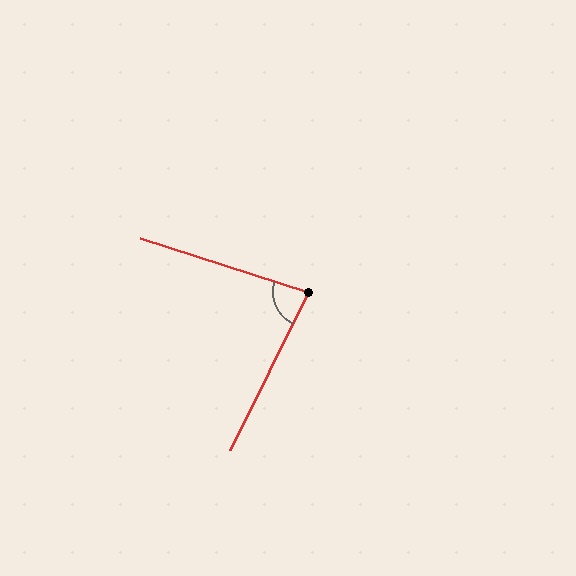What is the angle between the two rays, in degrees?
Approximately 81 degrees.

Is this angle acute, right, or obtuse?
It is acute.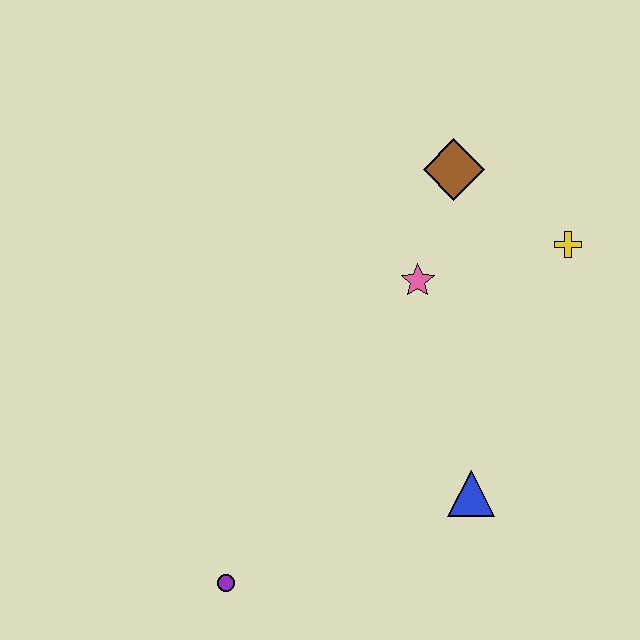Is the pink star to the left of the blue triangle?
Yes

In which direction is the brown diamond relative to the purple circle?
The brown diamond is above the purple circle.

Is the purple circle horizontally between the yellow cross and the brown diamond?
No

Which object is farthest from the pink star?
The purple circle is farthest from the pink star.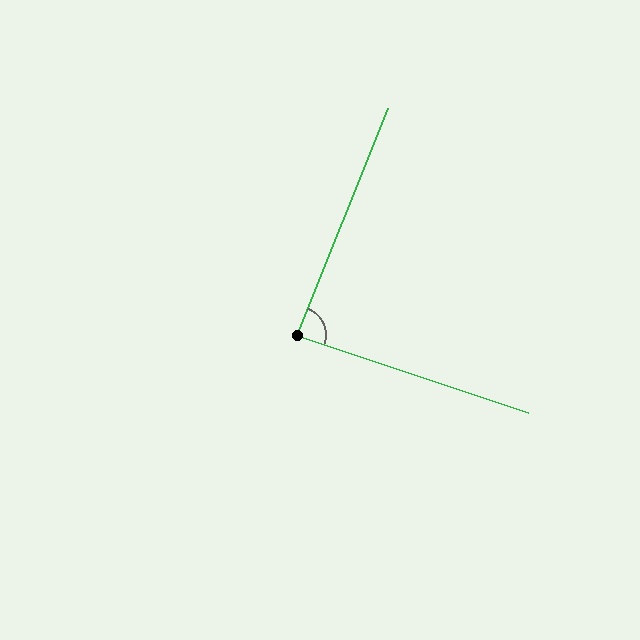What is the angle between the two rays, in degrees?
Approximately 87 degrees.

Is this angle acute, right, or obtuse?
It is approximately a right angle.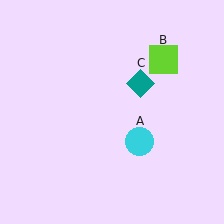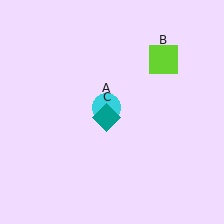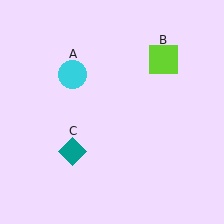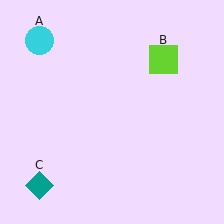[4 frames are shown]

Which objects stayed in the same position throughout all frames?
Lime square (object B) remained stationary.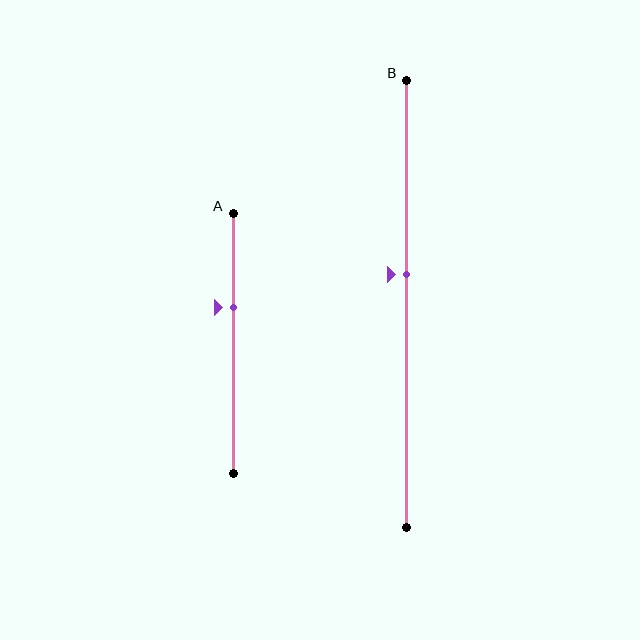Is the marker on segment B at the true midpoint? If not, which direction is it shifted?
No, the marker on segment B is shifted upward by about 7% of the segment length.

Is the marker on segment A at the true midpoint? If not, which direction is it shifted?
No, the marker on segment A is shifted upward by about 14% of the segment length.